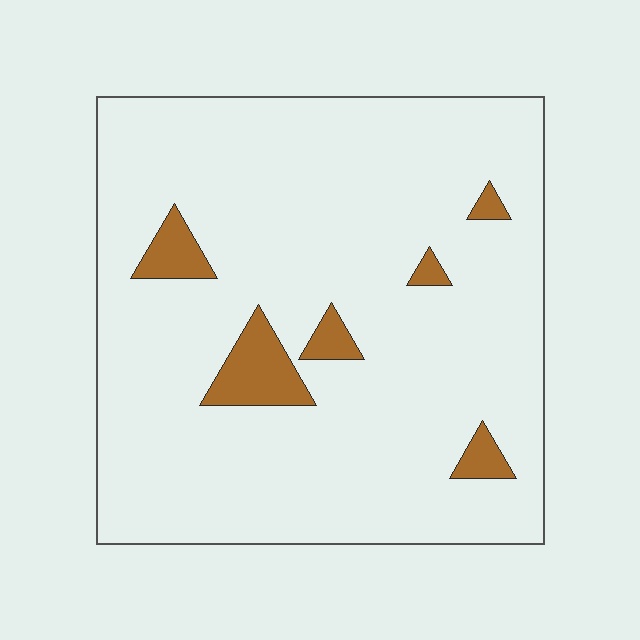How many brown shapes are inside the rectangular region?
6.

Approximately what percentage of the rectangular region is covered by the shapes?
Approximately 10%.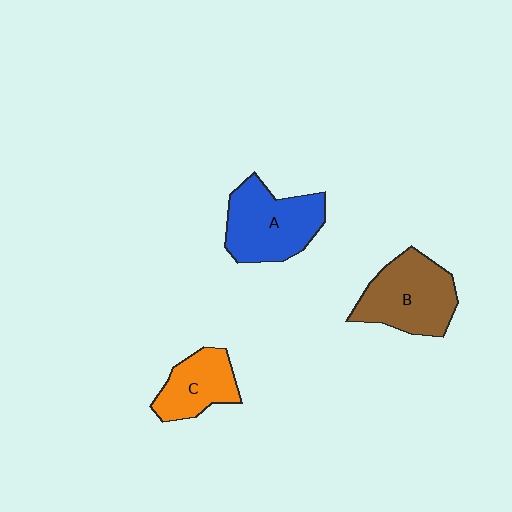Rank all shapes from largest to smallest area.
From largest to smallest: B (brown), A (blue), C (orange).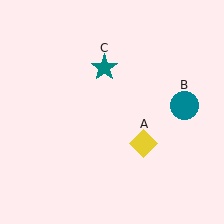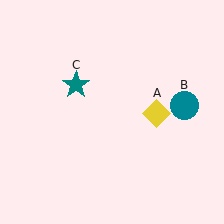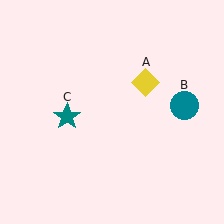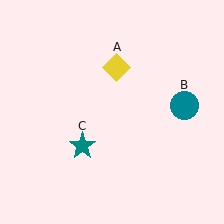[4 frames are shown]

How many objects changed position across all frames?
2 objects changed position: yellow diamond (object A), teal star (object C).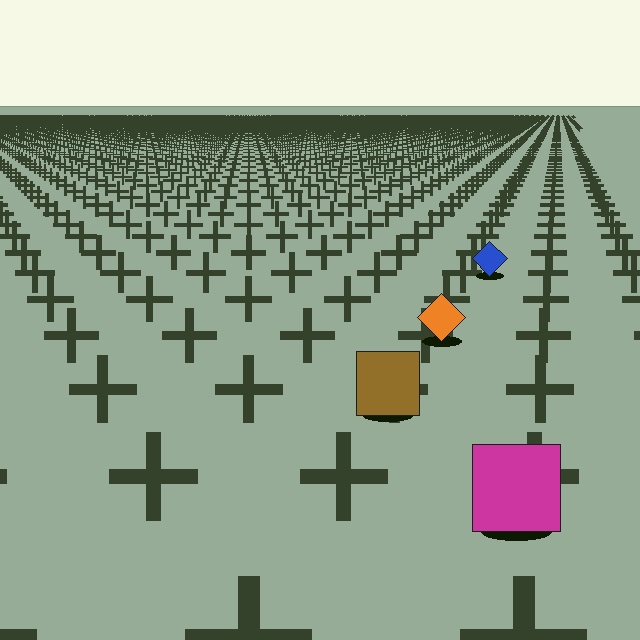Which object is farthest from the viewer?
The blue diamond is farthest from the viewer. It appears smaller and the ground texture around it is denser.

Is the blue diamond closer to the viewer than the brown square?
No. The brown square is closer — you can tell from the texture gradient: the ground texture is coarser near it.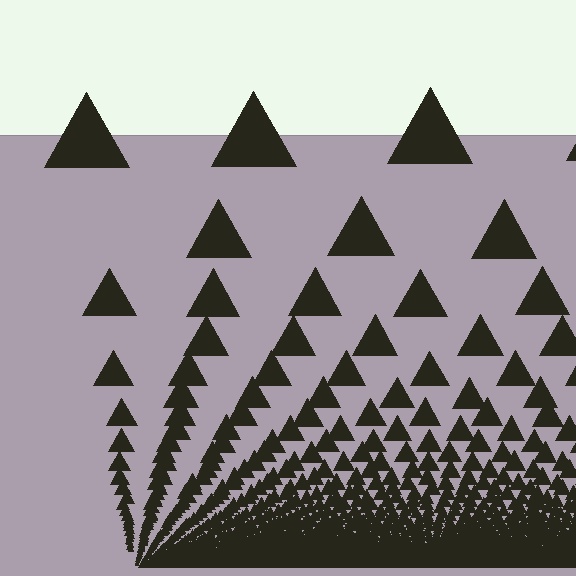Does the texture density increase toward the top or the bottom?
Density increases toward the bottom.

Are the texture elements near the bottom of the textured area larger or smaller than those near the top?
Smaller. The gradient is inverted — elements near the bottom are smaller and denser.